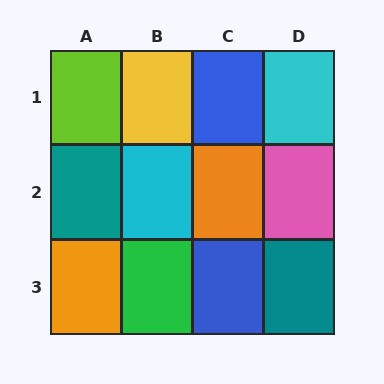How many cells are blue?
2 cells are blue.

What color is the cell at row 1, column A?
Lime.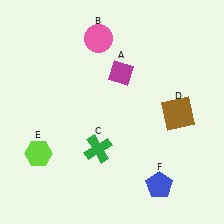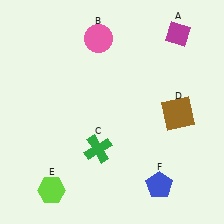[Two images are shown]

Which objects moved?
The objects that moved are: the magenta diamond (A), the lime hexagon (E).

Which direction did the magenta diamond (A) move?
The magenta diamond (A) moved right.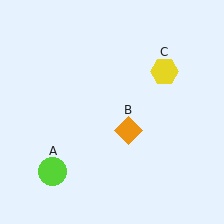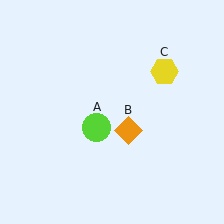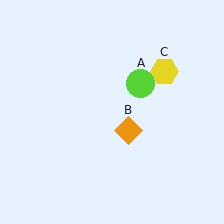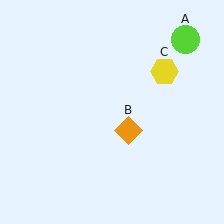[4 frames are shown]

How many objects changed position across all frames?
1 object changed position: lime circle (object A).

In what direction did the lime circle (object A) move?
The lime circle (object A) moved up and to the right.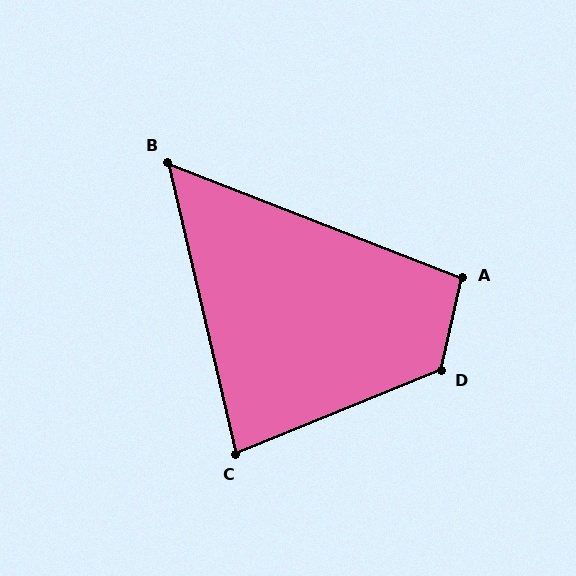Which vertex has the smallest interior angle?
B, at approximately 56 degrees.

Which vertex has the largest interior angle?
D, at approximately 124 degrees.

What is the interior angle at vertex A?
Approximately 99 degrees (obtuse).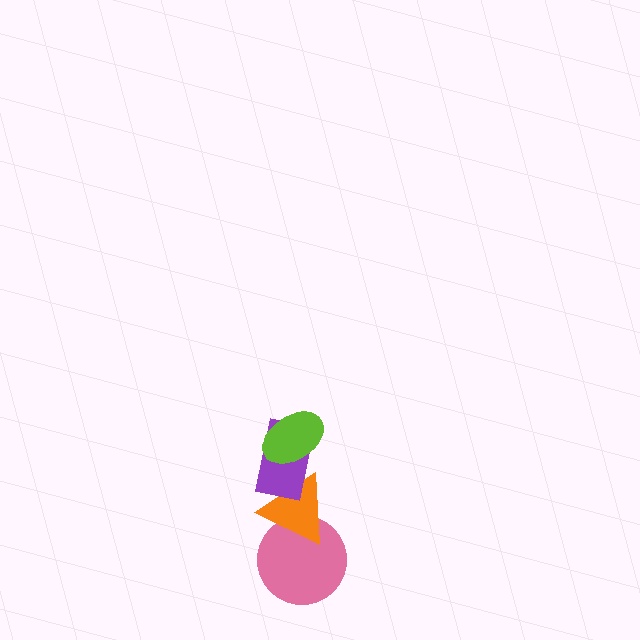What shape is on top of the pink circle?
The orange triangle is on top of the pink circle.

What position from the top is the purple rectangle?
The purple rectangle is 2nd from the top.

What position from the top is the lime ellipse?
The lime ellipse is 1st from the top.